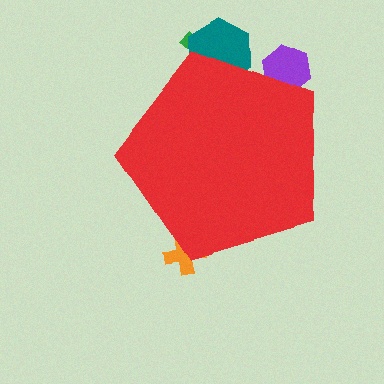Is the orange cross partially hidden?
Yes, the orange cross is partially hidden behind the red pentagon.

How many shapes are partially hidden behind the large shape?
4 shapes are partially hidden.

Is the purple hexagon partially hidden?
Yes, the purple hexagon is partially hidden behind the red pentagon.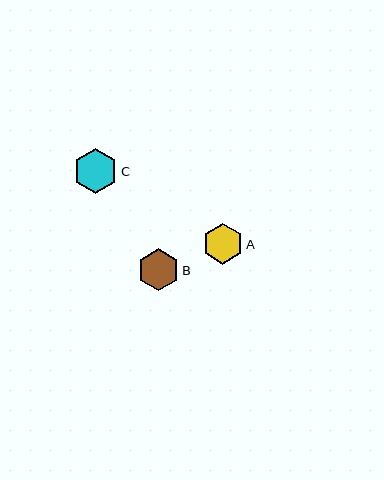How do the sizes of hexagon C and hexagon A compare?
Hexagon C and hexagon A are approximately the same size.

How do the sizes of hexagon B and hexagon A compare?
Hexagon B and hexagon A are approximately the same size.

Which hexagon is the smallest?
Hexagon A is the smallest with a size of approximately 41 pixels.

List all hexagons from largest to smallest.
From largest to smallest: C, B, A.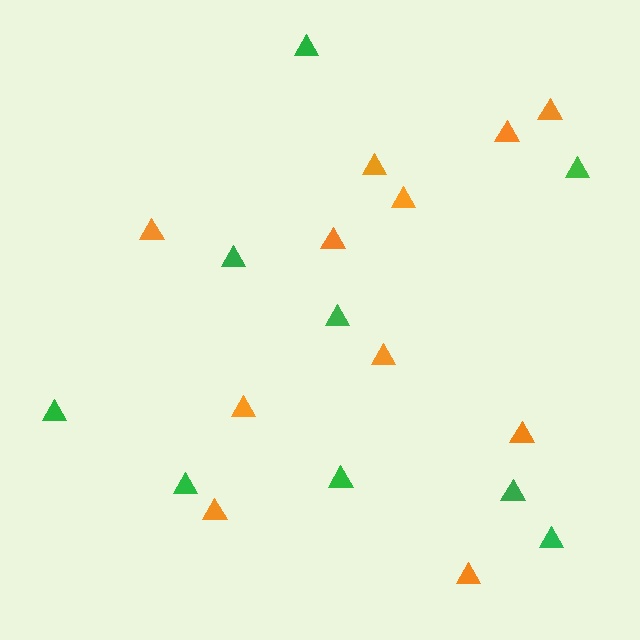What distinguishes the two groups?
There are 2 groups: one group of orange triangles (11) and one group of green triangles (9).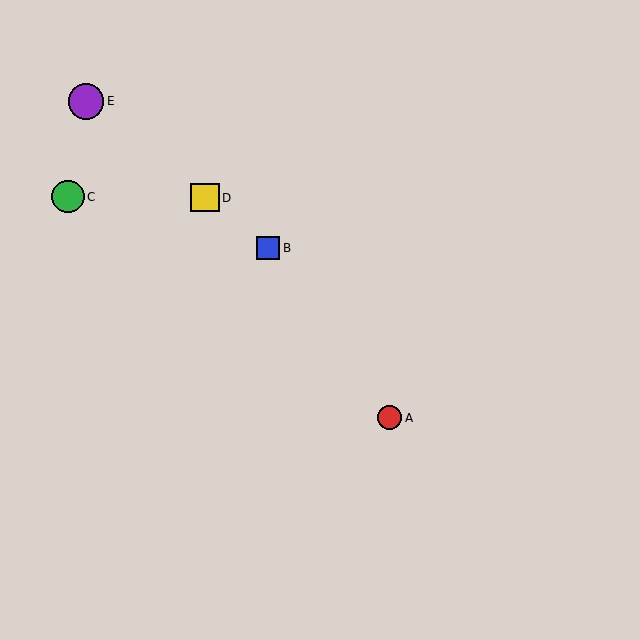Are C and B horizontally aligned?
No, C is at y≈197 and B is at y≈248.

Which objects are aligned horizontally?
Objects C, D are aligned horizontally.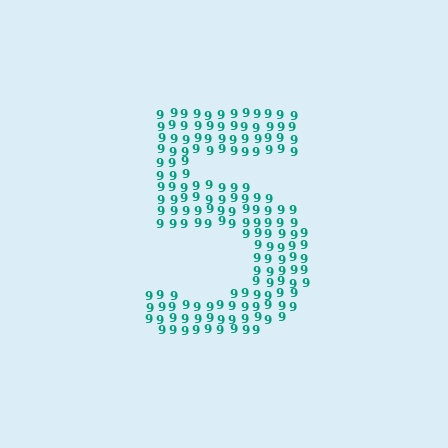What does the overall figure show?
The overall figure shows the digit 5.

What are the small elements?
The small elements are digit 9's.